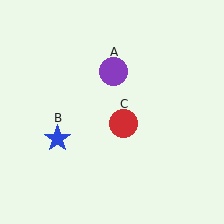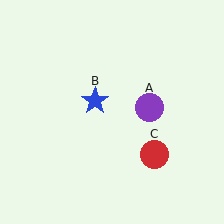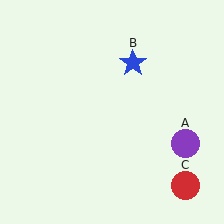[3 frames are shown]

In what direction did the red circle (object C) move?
The red circle (object C) moved down and to the right.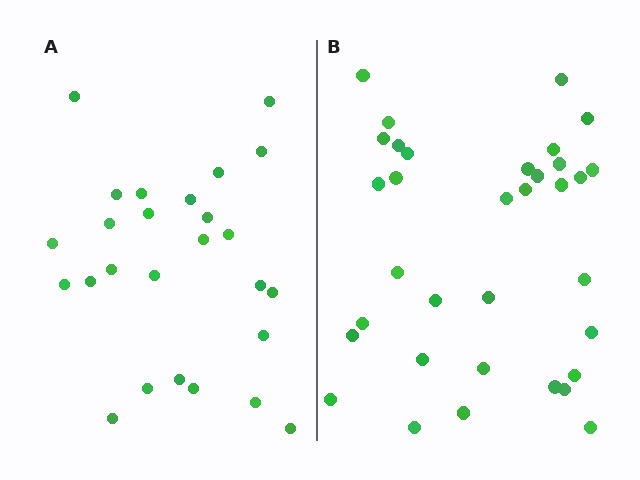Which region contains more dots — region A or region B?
Region B (the right region) has more dots.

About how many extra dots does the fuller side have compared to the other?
Region B has roughly 8 or so more dots than region A.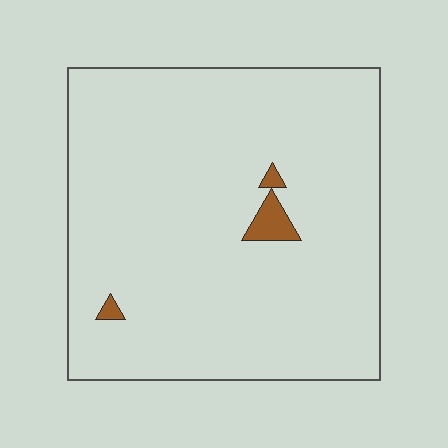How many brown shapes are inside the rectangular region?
3.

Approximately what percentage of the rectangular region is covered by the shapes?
Approximately 0%.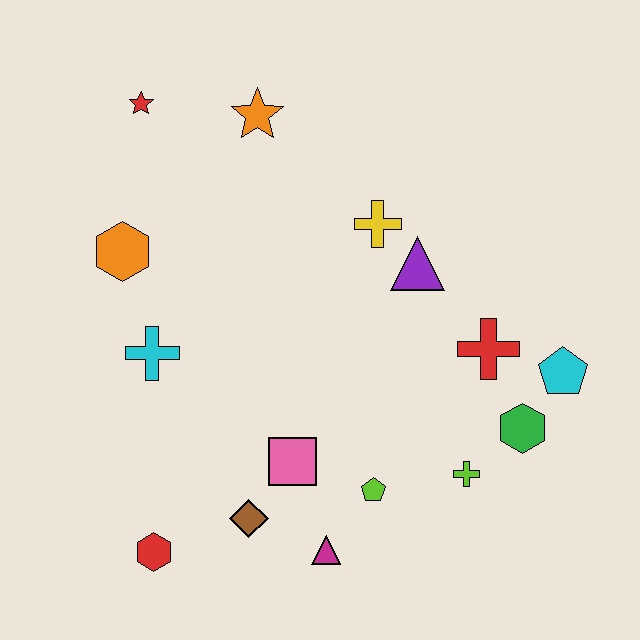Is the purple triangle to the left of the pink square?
No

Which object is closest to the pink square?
The brown diamond is closest to the pink square.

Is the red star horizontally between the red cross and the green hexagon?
No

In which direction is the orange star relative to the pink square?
The orange star is above the pink square.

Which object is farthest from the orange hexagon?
The cyan pentagon is farthest from the orange hexagon.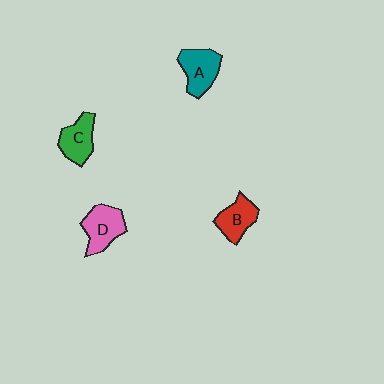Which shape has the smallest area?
Shape B (red).